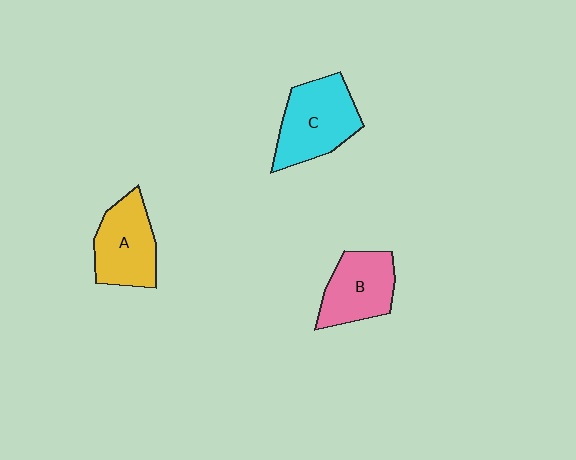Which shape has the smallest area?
Shape B (pink).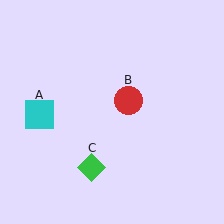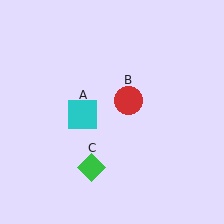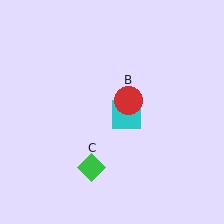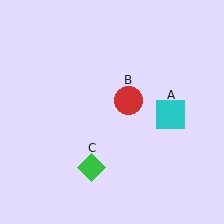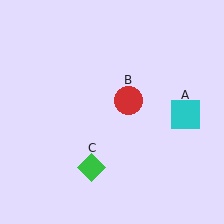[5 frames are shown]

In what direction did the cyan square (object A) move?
The cyan square (object A) moved right.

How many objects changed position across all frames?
1 object changed position: cyan square (object A).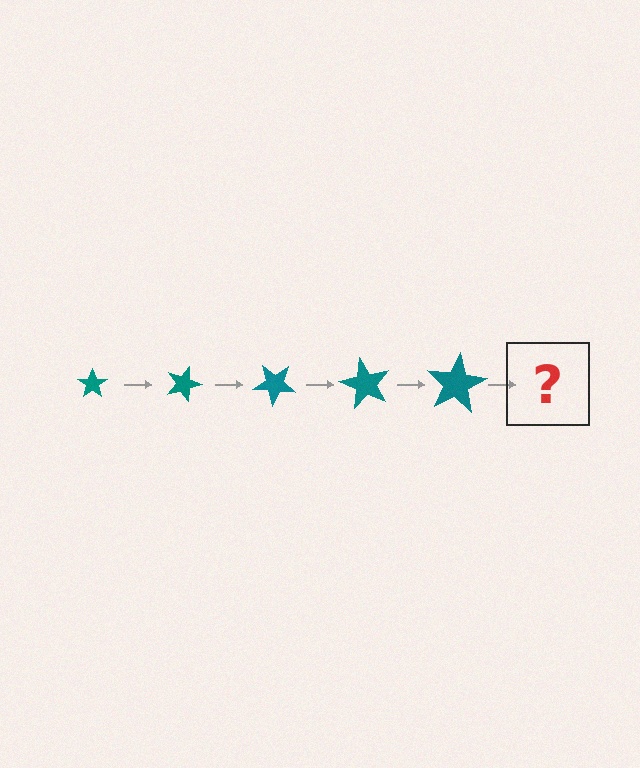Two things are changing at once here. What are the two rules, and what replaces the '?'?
The two rules are that the star grows larger each step and it rotates 20 degrees each step. The '?' should be a star, larger than the previous one and rotated 100 degrees from the start.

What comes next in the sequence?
The next element should be a star, larger than the previous one and rotated 100 degrees from the start.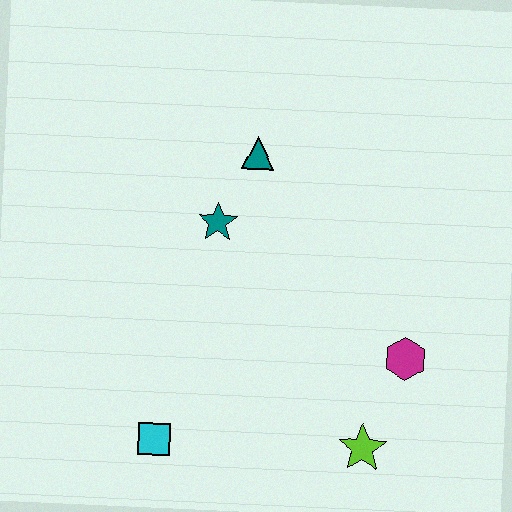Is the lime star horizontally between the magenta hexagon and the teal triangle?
Yes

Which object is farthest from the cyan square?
The teal triangle is farthest from the cyan square.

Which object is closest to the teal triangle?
The teal star is closest to the teal triangle.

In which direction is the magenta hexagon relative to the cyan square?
The magenta hexagon is to the right of the cyan square.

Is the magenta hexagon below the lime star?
No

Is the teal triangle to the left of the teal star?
No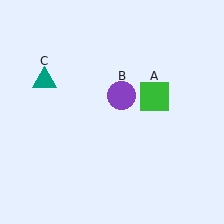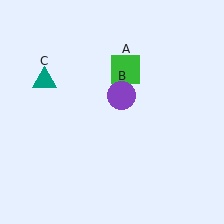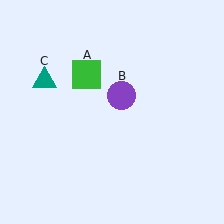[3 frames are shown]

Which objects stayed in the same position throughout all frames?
Purple circle (object B) and teal triangle (object C) remained stationary.